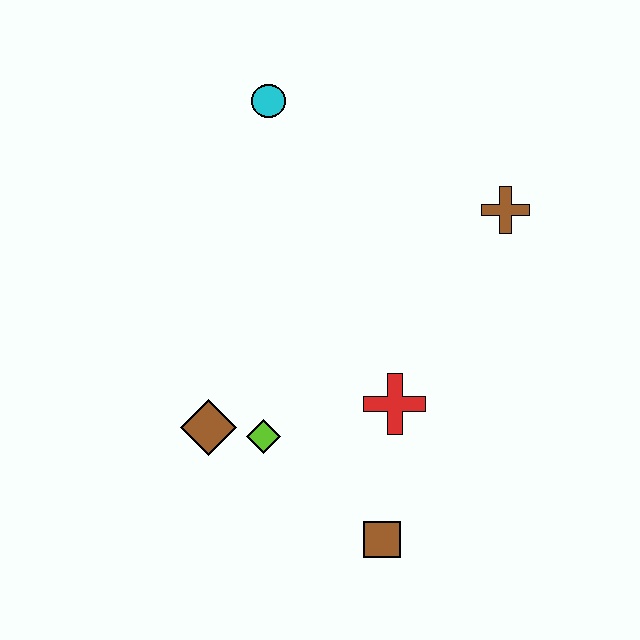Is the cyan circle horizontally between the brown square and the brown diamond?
Yes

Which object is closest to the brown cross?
The red cross is closest to the brown cross.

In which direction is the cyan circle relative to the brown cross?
The cyan circle is to the left of the brown cross.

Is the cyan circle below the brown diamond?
No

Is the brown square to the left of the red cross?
Yes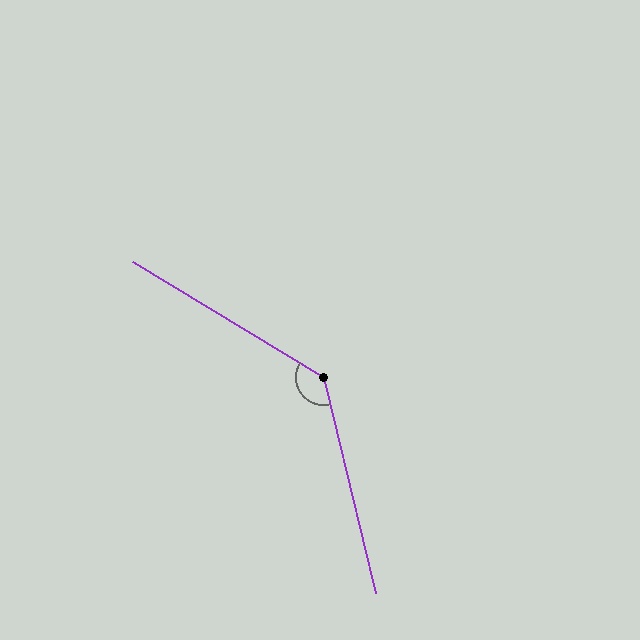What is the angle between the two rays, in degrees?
Approximately 135 degrees.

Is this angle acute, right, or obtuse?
It is obtuse.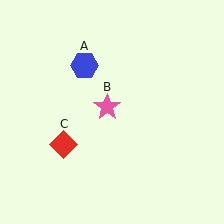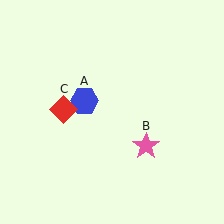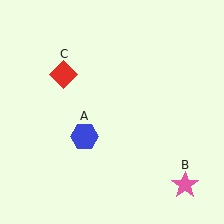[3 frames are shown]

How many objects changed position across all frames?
3 objects changed position: blue hexagon (object A), pink star (object B), red diamond (object C).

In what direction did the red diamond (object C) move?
The red diamond (object C) moved up.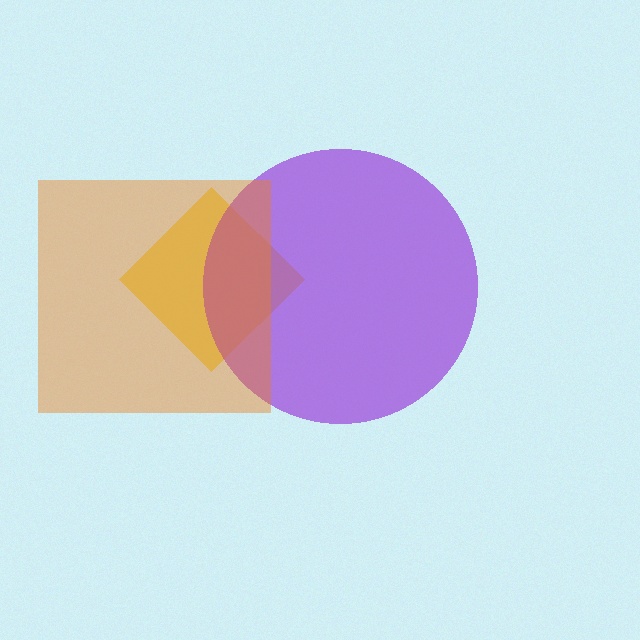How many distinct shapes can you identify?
There are 3 distinct shapes: a yellow diamond, a purple circle, an orange square.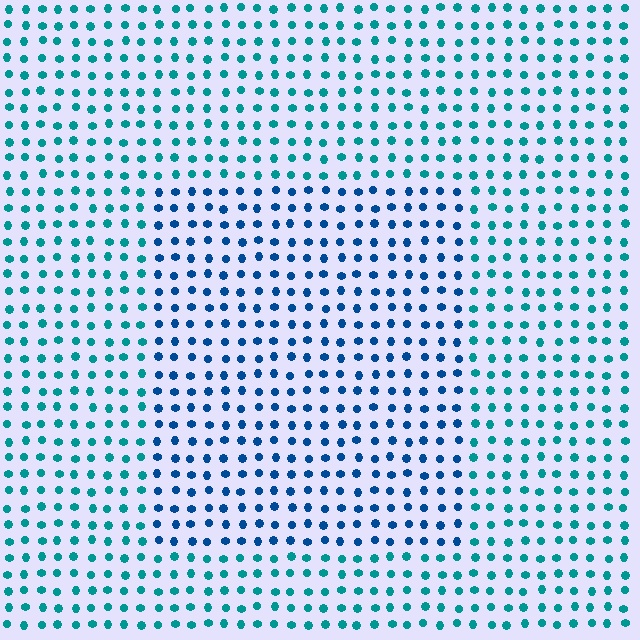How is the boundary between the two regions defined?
The boundary is defined purely by a slight shift in hue (about 33 degrees). Spacing, size, and orientation are identical on both sides.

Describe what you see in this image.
The image is filled with small teal elements in a uniform arrangement. A rectangle-shaped region is visible where the elements are tinted to a slightly different hue, forming a subtle color boundary.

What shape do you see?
I see a rectangle.